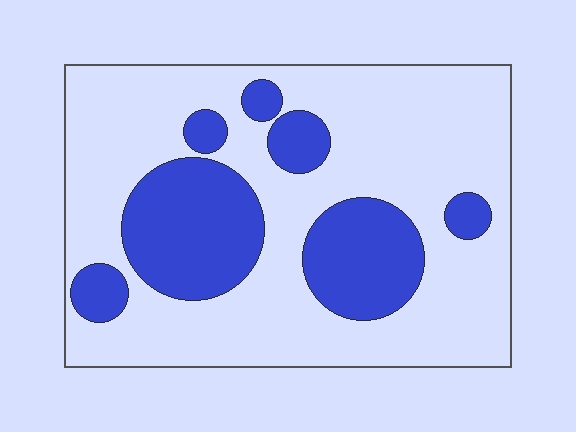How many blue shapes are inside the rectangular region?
7.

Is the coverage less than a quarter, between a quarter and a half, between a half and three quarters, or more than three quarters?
Between a quarter and a half.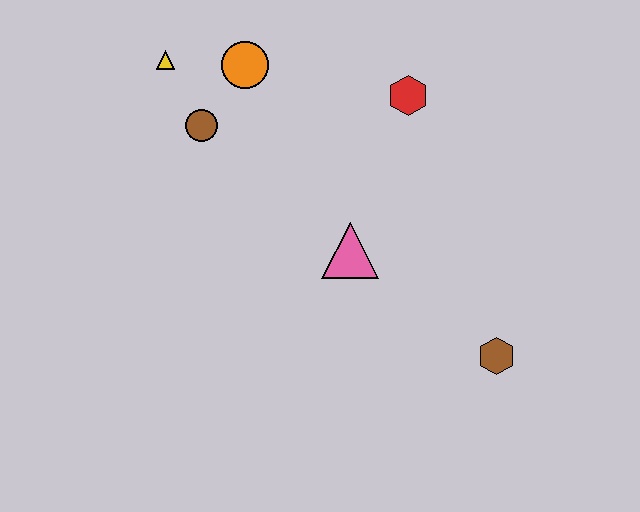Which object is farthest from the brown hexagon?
The yellow triangle is farthest from the brown hexagon.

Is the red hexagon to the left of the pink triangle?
No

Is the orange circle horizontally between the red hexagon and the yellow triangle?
Yes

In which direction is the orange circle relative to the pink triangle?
The orange circle is above the pink triangle.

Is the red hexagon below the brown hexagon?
No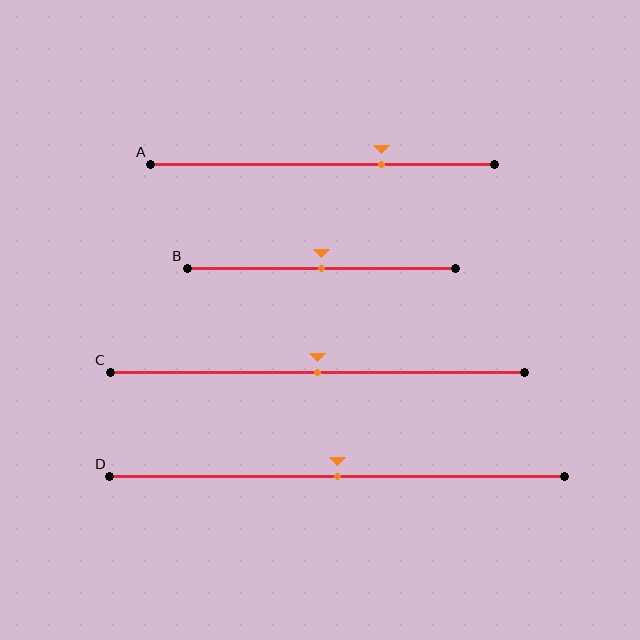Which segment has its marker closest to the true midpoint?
Segment B has its marker closest to the true midpoint.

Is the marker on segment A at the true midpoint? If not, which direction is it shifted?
No, the marker on segment A is shifted to the right by about 17% of the segment length.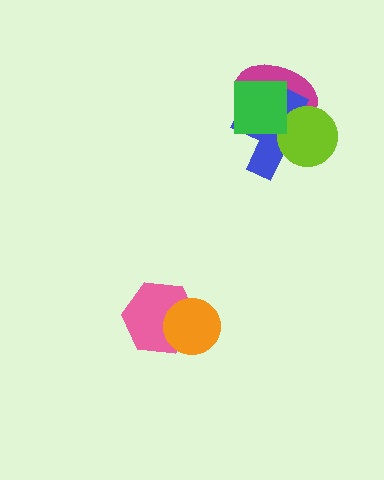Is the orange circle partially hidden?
No, no other shape covers it.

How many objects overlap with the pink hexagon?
1 object overlaps with the pink hexagon.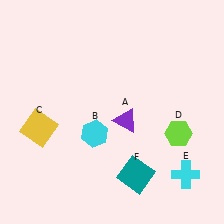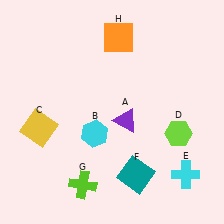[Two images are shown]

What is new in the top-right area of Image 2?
An orange square (H) was added in the top-right area of Image 2.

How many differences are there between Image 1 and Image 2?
There are 2 differences between the two images.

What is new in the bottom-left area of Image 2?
A lime cross (G) was added in the bottom-left area of Image 2.